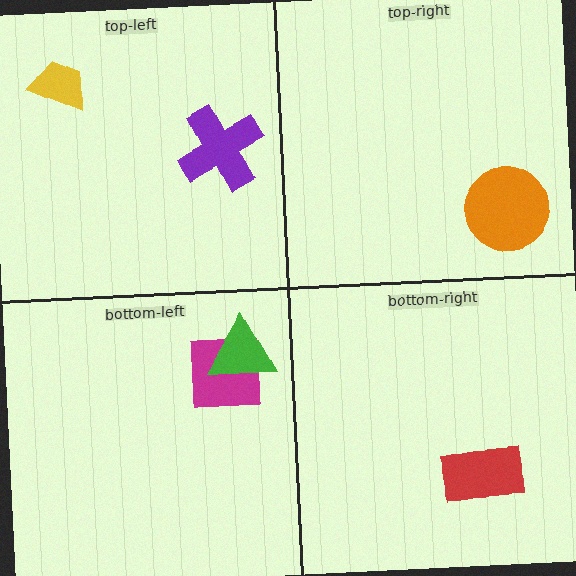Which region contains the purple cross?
The top-left region.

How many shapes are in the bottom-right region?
1.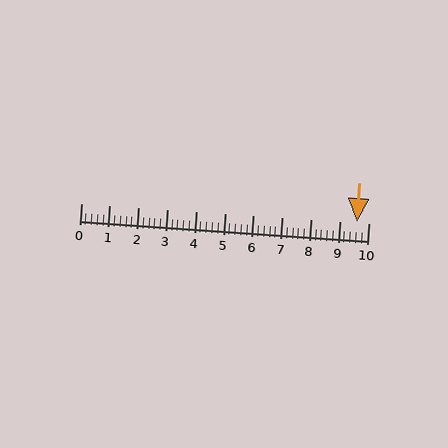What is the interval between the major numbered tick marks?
The major tick marks are spaced 1 units apart.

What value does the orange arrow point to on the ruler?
The orange arrow points to approximately 9.6.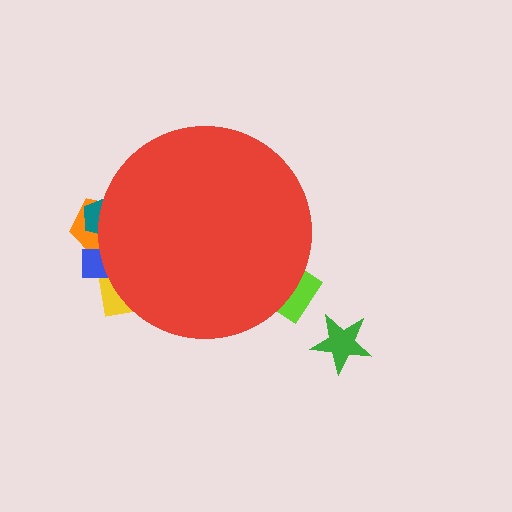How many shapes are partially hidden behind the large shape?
5 shapes are partially hidden.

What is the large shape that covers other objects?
A red circle.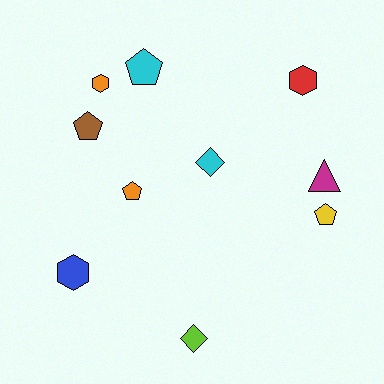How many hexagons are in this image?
There are 3 hexagons.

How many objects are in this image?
There are 10 objects.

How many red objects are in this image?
There is 1 red object.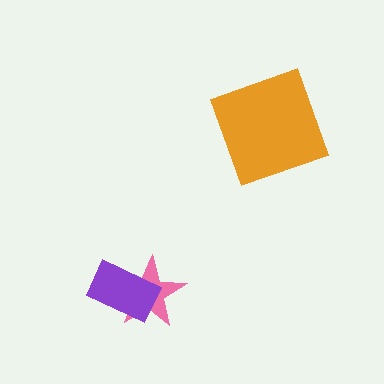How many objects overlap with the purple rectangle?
1 object overlaps with the purple rectangle.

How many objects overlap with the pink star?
1 object overlaps with the pink star.